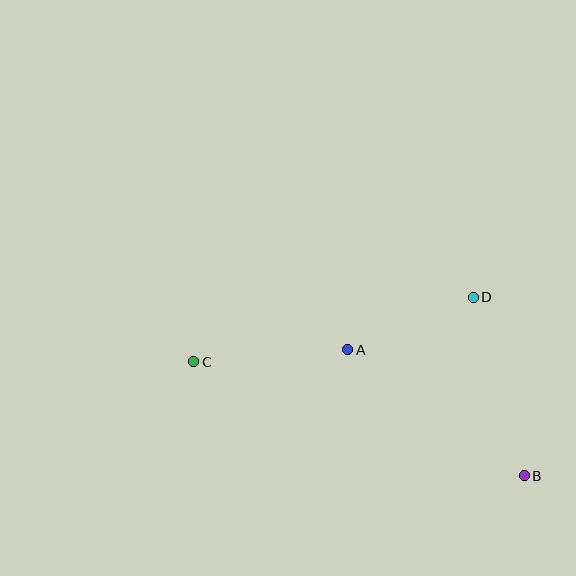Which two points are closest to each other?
Points A and D are closest to each other.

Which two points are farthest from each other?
Points B and C are farthest from each other.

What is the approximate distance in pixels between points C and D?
The distance between C and D is approximately 287 pixels.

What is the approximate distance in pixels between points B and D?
The distance between B and D is approximately 186 pixels.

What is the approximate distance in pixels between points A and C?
The distance between A and C is approximately 154 pixels.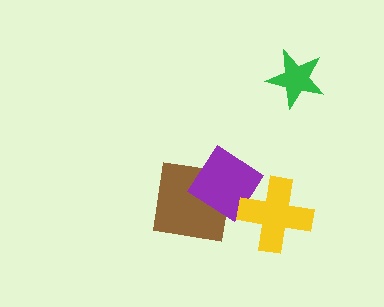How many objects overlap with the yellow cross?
1 object overlaps with the yellow cross.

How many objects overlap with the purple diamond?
2 objects overlap with the purple diamond.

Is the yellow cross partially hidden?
No, no other shape covers it.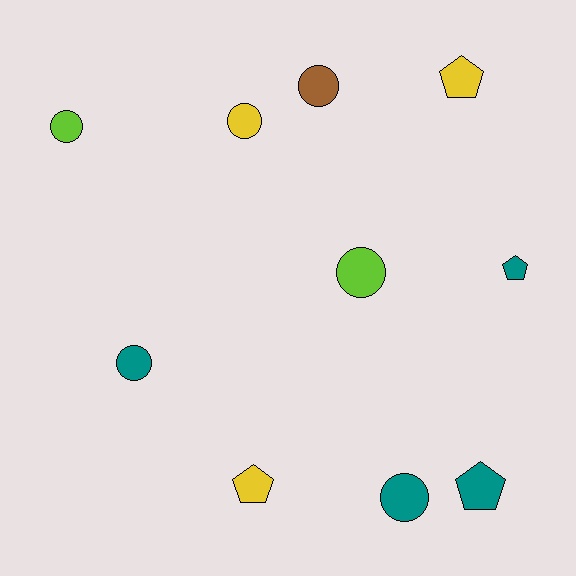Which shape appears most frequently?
Circle, with 6 objects.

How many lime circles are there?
There are 2 lime circles.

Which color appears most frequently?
Teal, with 4 objects.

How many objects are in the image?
There are 10 objects.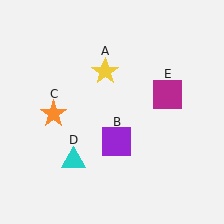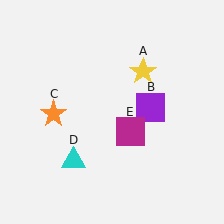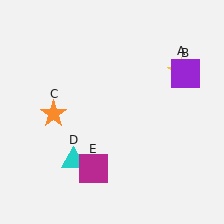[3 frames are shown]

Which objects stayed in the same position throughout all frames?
Orange star (object C) and cyan triangle (object D) remained stationary.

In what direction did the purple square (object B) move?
The purple square (object B) moved up and to the right.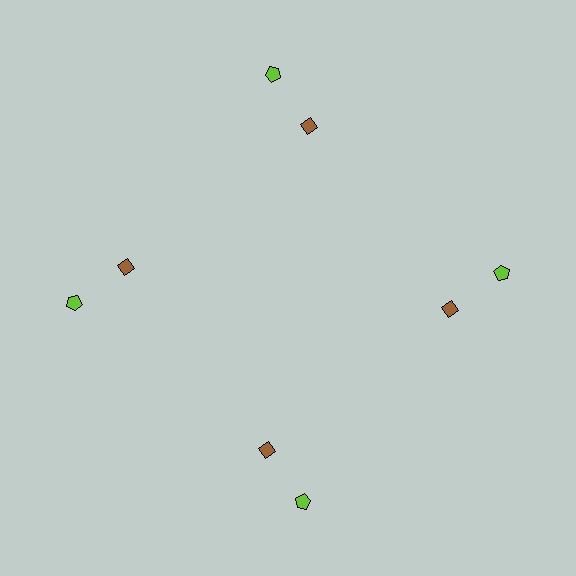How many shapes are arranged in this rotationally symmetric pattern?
There are 8 shapes, arranged in 4 groups of 2.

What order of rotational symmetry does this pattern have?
This pattern has 4-fold rotational symmetry.